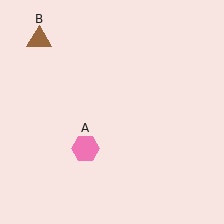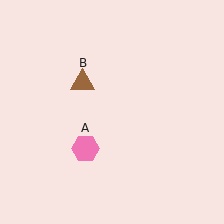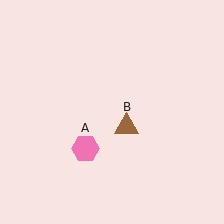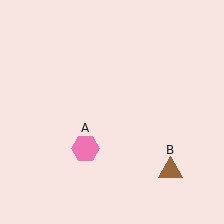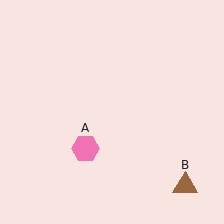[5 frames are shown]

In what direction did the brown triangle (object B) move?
The brown triangle (object B) moved down and to the right.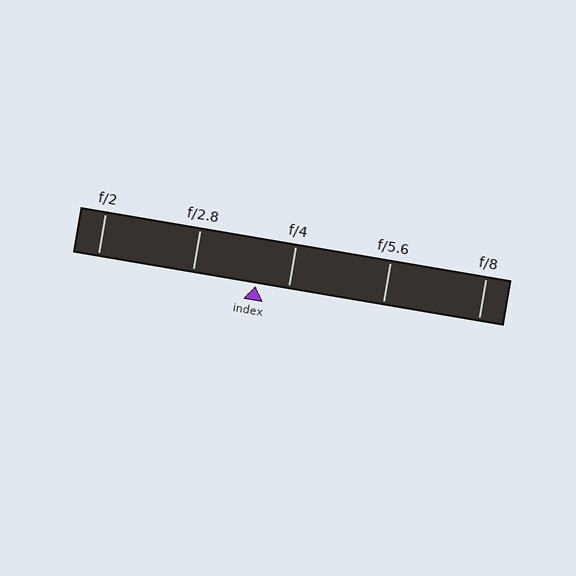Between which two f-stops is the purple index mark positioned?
The index mark is between f/2.8 and f/4.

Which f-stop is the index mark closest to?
The index mark is closest to f/4.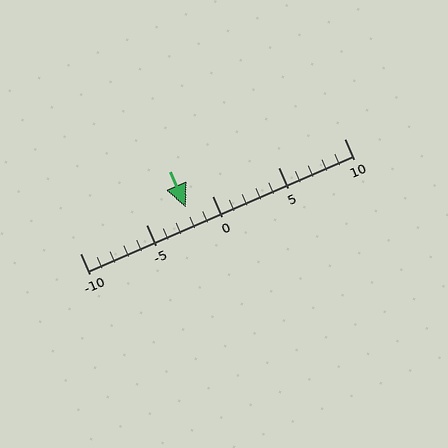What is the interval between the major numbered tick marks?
The major tick marks are spaced 5 units apart.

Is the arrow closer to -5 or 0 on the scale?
The arrow is closer to 0.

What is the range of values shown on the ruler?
The ruler shows values from -10 to 10.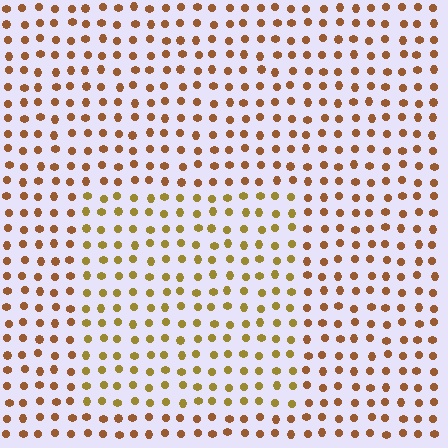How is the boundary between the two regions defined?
The boundary is defined purely by a slight shift in hue (about 27 degrees). Spacing, size, and orientation are identical on both sides.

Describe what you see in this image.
The image is filled with small brown elements in a uniform arrangement. A rectangle-shaped region is visible where the elements are tinted to a slightly different hue, forming a subtle color boundary.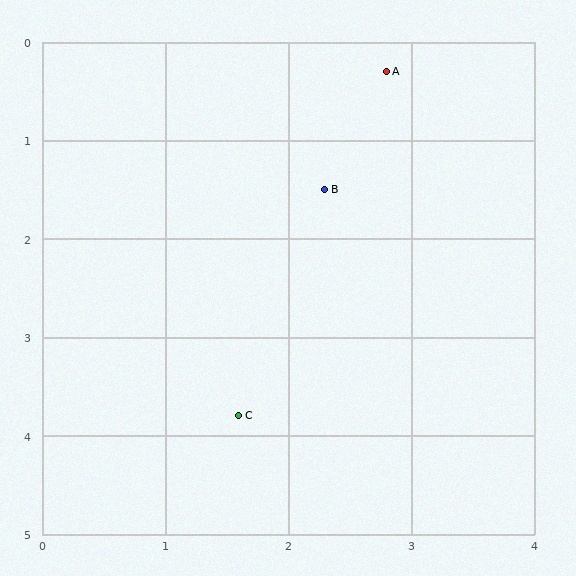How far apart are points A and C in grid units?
Points A and C are about 3.7 grid units apart.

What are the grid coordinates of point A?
Point A is at approximately (2.8, 0.3).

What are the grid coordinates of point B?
Point B is at approximately (2.3, 1.5).